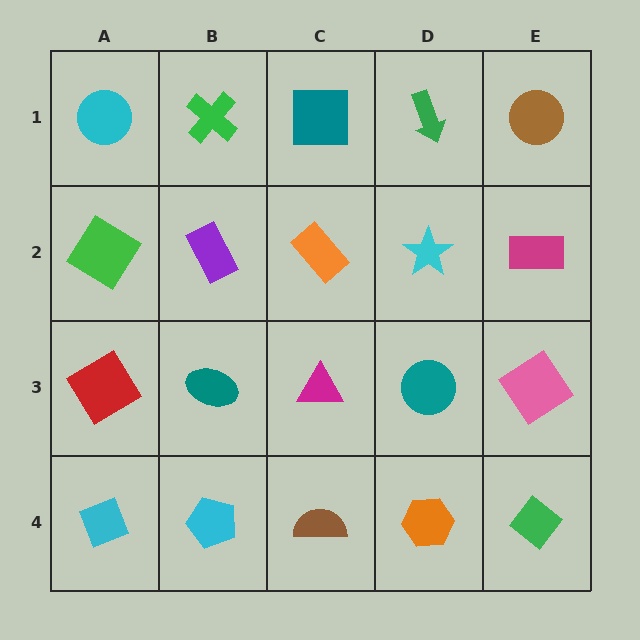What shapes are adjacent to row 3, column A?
A green diamond (row 2, column A), a cyan diamond (row 4, column A), a teal ellipse (row 3, column B).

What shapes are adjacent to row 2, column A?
A cyan circle (row 1, column A), a red diamond (row 3, column A), a purple rectangle (row 2, column B).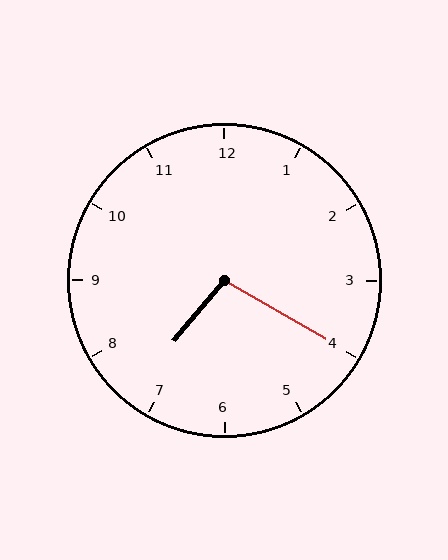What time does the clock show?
7:20.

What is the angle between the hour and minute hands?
Approximately 100 degrees.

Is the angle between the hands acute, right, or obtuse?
It is obtuse.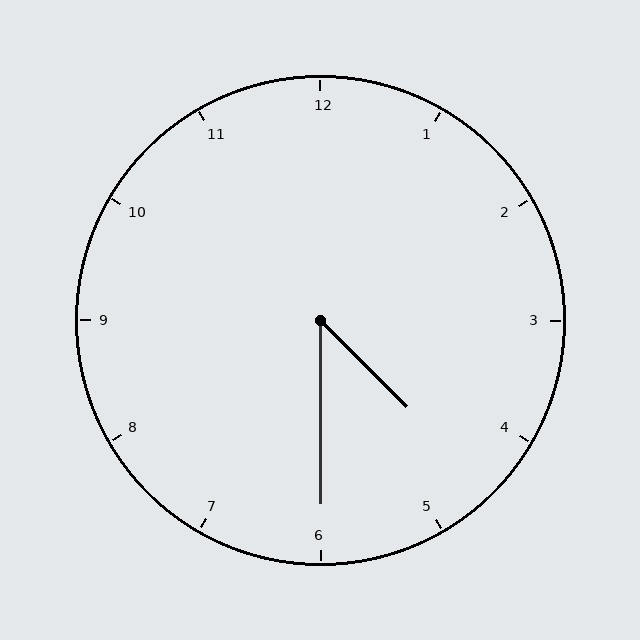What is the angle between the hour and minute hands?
Approximately 45 degrees.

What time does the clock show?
4:30.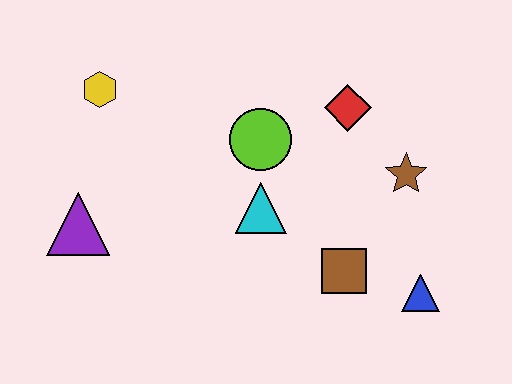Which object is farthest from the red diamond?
The purple triangle is farthest from the red diamond.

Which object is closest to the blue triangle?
The brown square is closest to the blue triangle.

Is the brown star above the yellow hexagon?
No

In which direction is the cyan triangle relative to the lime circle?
The cyan triangle is below the lime circle.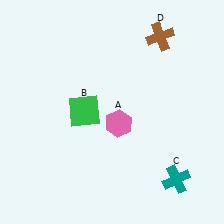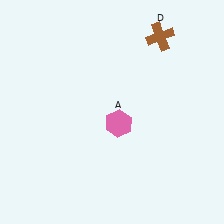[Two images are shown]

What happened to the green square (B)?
The green square (B) was removed in Image 2. It was in the top-left area of Image 1.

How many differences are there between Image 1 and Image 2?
There are 2 differences between the two images.